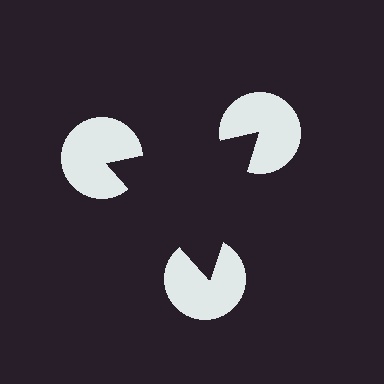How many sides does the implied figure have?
3 sides.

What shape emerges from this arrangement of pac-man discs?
An illusory triangle — its edges are inferred from the aligned wedge cuts in the pac-man discs, not physically drawn.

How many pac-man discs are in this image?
There are 3 — one at each vertex of the illusory triangle.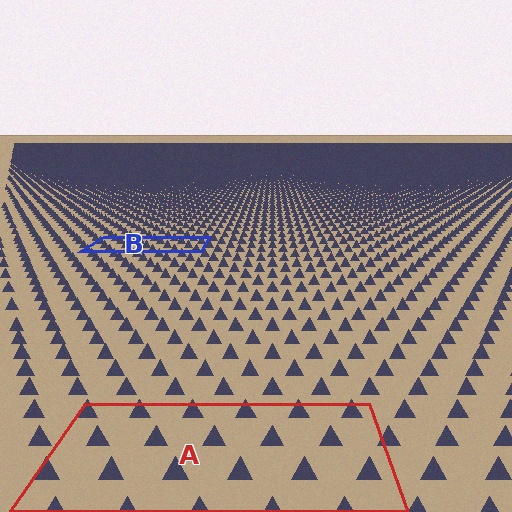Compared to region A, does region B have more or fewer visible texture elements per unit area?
Region B has more texture elements per unit area — they are packed more densely because it is farther away.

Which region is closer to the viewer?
Region A is closer. The texture elements there are larger and more spread out.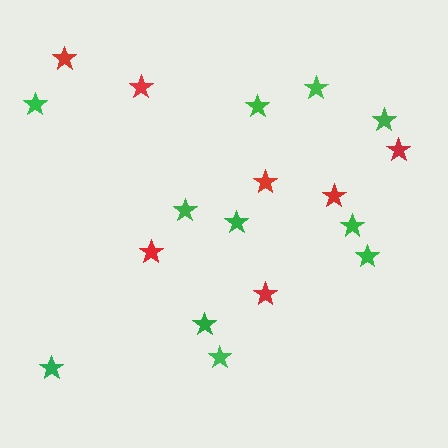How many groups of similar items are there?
There are 2 groups: one group of green stars (11) and one group of red stars (7).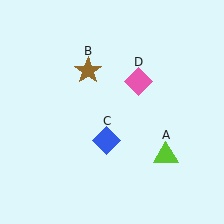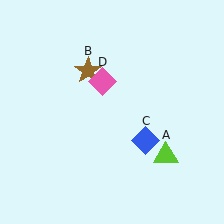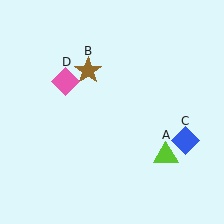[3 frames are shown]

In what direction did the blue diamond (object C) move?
The blue diamond (object C) moved right.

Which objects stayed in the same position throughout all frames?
Lime triangle (object A) and brown star (object B) remained stationary.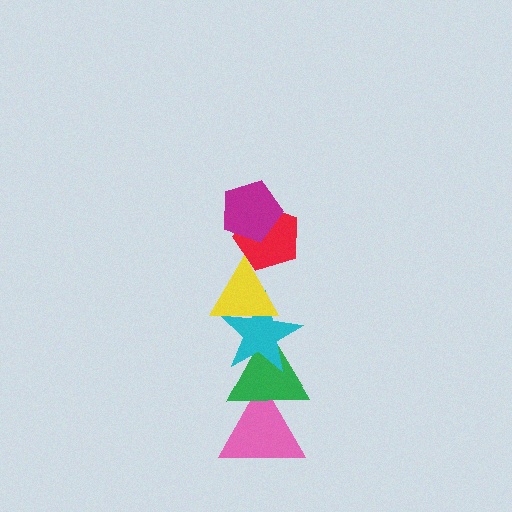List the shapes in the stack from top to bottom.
From top to bottom: the magenta pentagon, the red pentagon, the yellow triangle, the cyan star, the green triangle, the pink triangle.